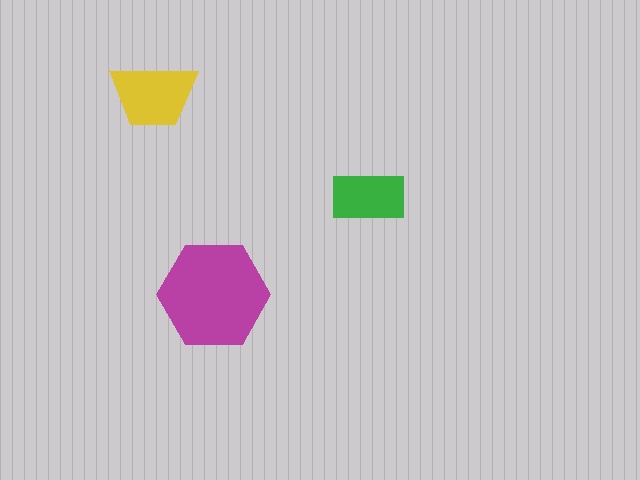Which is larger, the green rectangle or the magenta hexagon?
The magenta hexagon.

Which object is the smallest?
The green rectangle.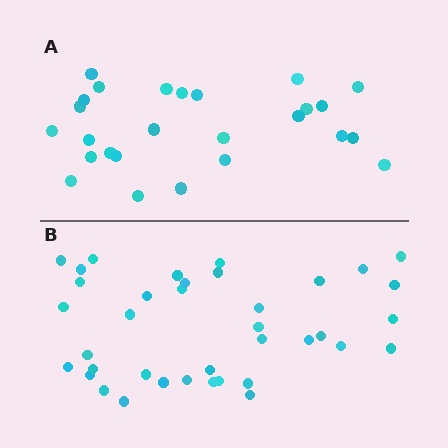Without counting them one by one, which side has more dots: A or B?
Region B (the bottom region) has more dots.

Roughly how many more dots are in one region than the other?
Region B has roughly 12 or so more dots than region A.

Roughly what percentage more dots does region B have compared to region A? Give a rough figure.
About 45% more.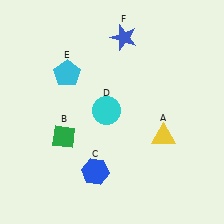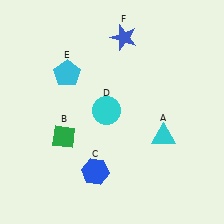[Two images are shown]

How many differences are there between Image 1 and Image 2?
There is 1 difference between the two images.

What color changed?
The triangle (A) changed from yellow in Image 1 to cyan in Image 2.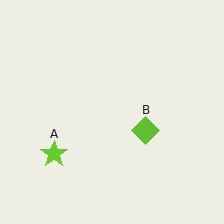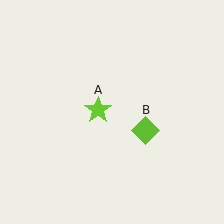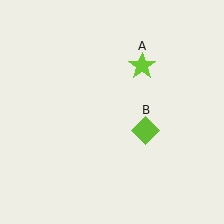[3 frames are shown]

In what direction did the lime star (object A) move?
The lime star (object A) moved up and to the right.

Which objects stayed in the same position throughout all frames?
Lime diamond (object B) remained stationary.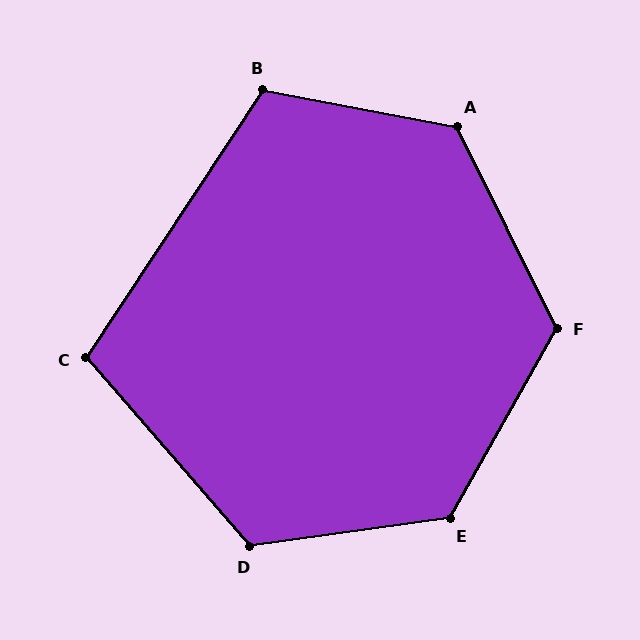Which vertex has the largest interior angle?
E, at approximately 127 degrees.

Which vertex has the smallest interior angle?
C, at approximately 106 degrees.